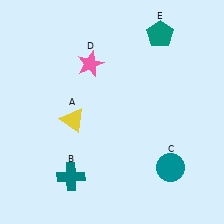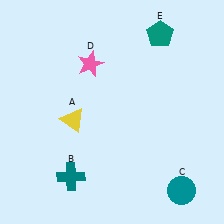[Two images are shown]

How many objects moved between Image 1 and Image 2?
1 object moved between the two images.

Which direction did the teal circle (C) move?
The teal circle (C) moved down.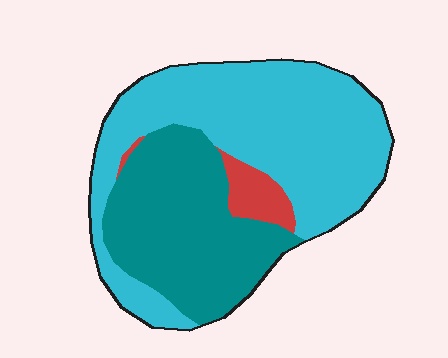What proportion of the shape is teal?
Teal takes up about three eighths (3/8) of the shape.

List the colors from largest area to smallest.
From largest to smallest: cyan, teal, red.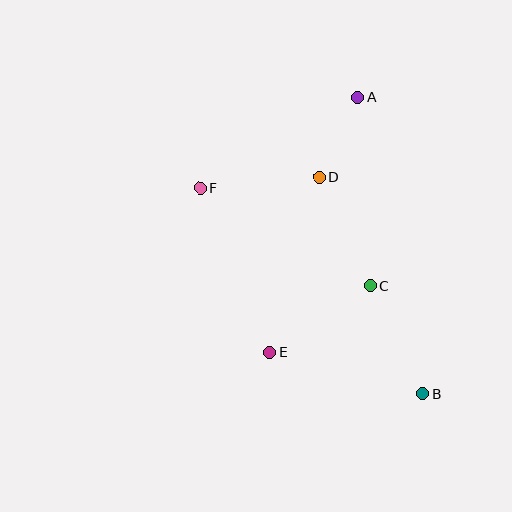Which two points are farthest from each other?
Points B and F are farthest from each other.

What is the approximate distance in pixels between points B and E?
The distance between B and E is approximately 158 pixels.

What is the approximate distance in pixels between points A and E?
The distance between A and E is approximately 270 pixels.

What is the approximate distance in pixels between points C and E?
The distance between C and E is approximately 120 pixels.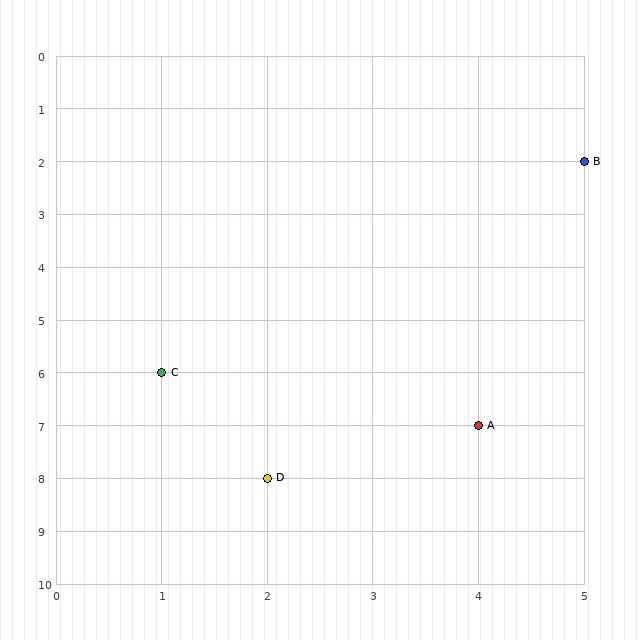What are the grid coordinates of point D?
Point D is at grid coordinates (2, 8).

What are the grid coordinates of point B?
Point B is at grid coordinates (5, 2).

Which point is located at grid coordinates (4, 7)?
Point A is at (4, 7).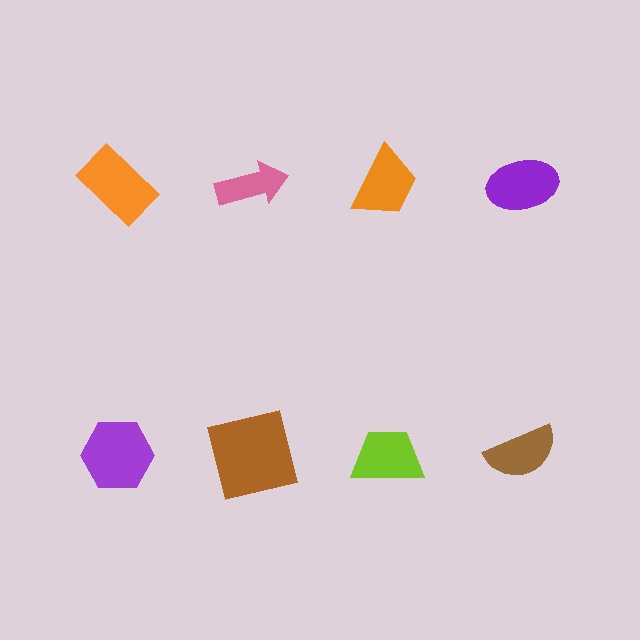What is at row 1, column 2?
A pink arrow.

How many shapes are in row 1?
4 shapes.